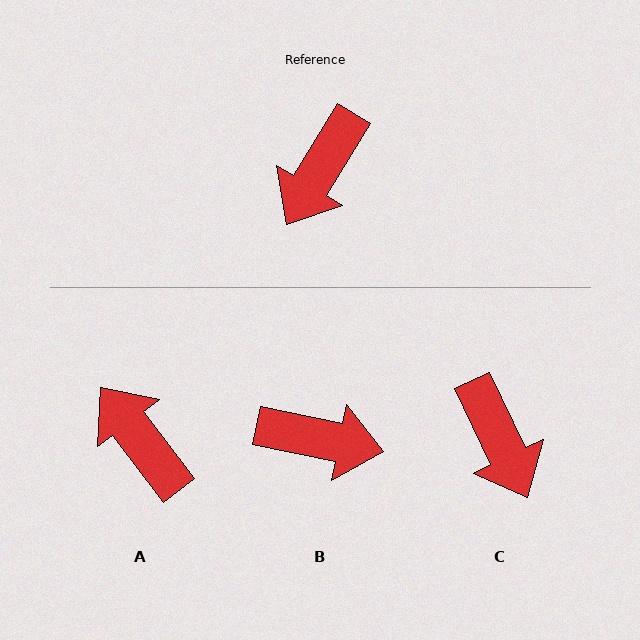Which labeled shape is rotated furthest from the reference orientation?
A, about 111 degrees away.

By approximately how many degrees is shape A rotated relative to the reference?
Approximately 111 degrees clockwise.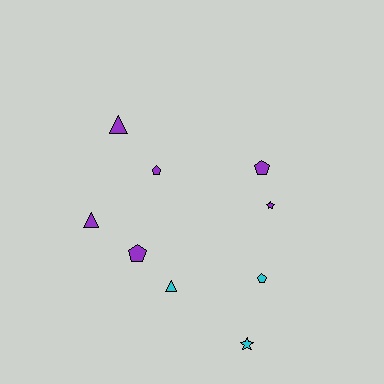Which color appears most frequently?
Purple, with 6 objects.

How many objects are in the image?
There are 9 objects.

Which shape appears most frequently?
Pentagon, with 4 objects.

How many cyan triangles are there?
There is 1 cyan triangle.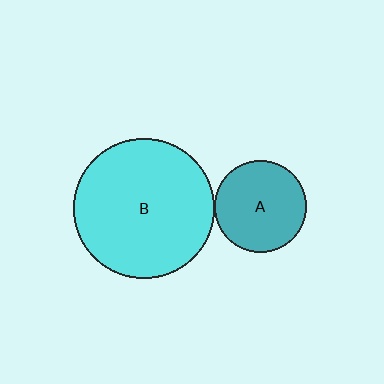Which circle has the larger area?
Circle B (cyan).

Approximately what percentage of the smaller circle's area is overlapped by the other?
Approximately 5%.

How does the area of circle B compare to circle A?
Approximately 2.3 times.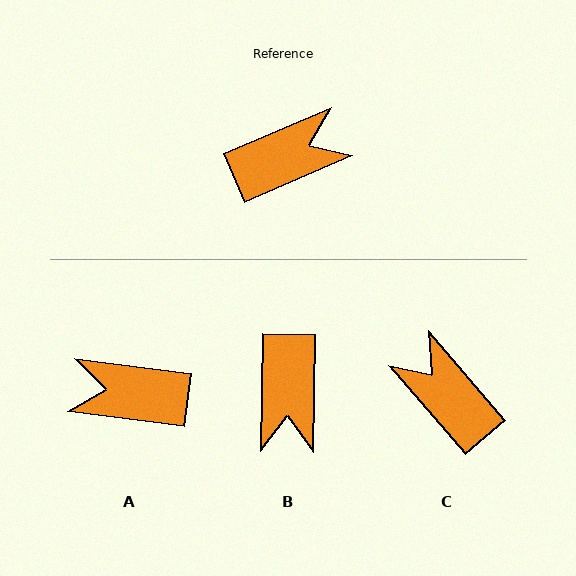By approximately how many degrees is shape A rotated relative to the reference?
Approximately 150 degrees counter-clockwise.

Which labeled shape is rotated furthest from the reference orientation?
A, about 150 degrees away.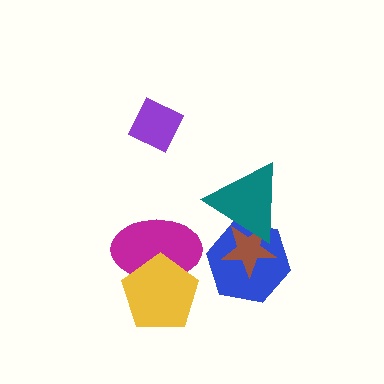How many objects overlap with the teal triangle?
2 objects overlap with the teal triangle.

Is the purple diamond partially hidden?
No, no other shape covers it.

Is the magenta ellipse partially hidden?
Yes, it is partially covered by another shape.